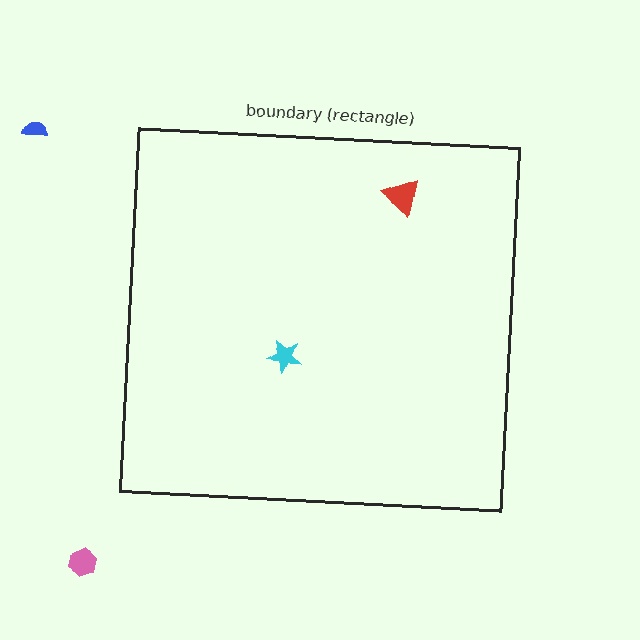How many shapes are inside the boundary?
2 inside, 2 outside.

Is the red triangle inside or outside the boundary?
Inside.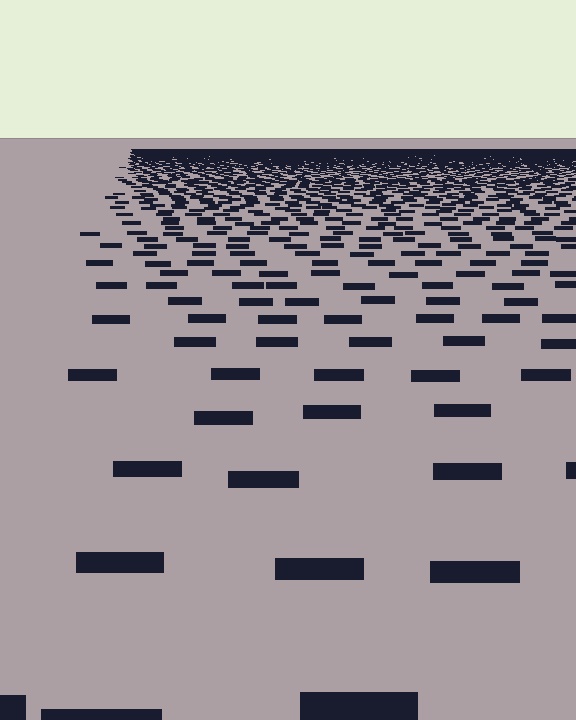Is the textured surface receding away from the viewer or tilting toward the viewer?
The surface is receding away from the viewer. Texture elements get smaller and denser toward the top.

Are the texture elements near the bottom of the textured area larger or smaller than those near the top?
Larger. Near the bottom, elements are closer to the viewer and appear at a bigger on-screen size.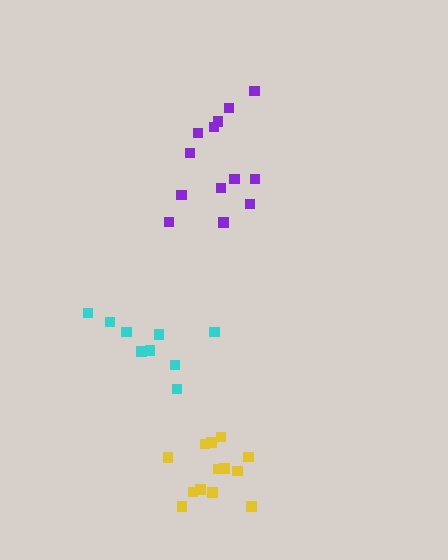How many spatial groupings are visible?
There are 3 spatial groupings.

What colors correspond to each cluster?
The clusters are colored: cyan, purple, yellow.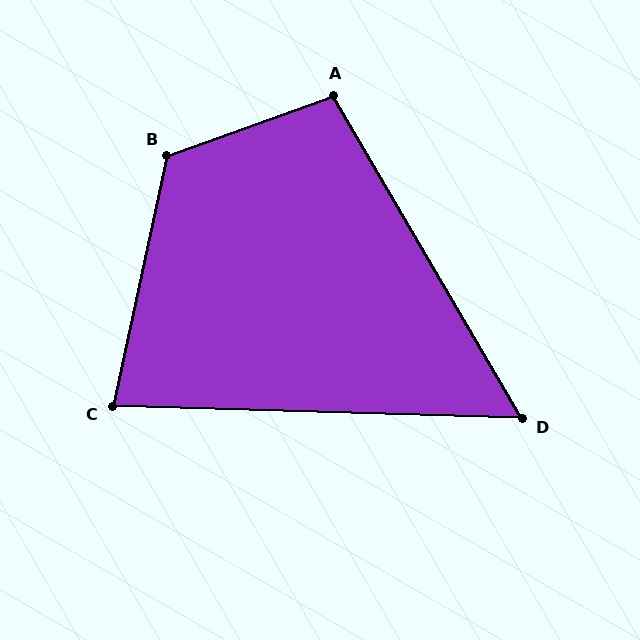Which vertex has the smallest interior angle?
D, at approximately 58 degrees.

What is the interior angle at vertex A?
Approximately 101 degrees (obtuse).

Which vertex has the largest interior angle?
B, at approximately 122 degrees.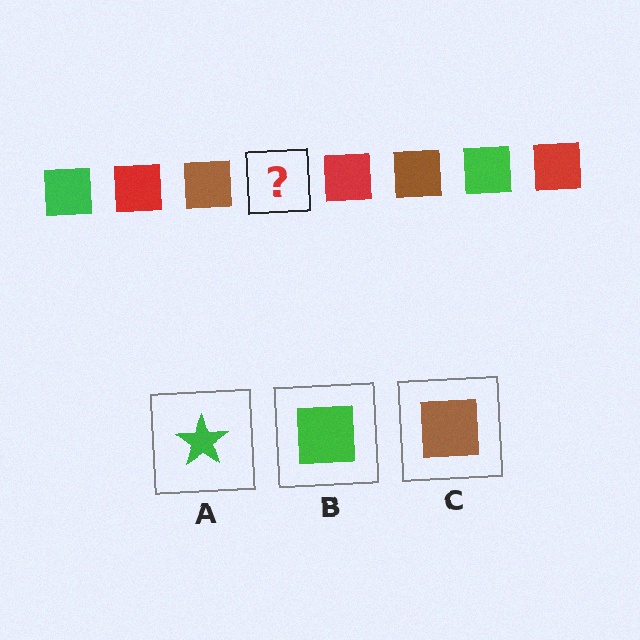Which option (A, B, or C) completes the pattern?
B.